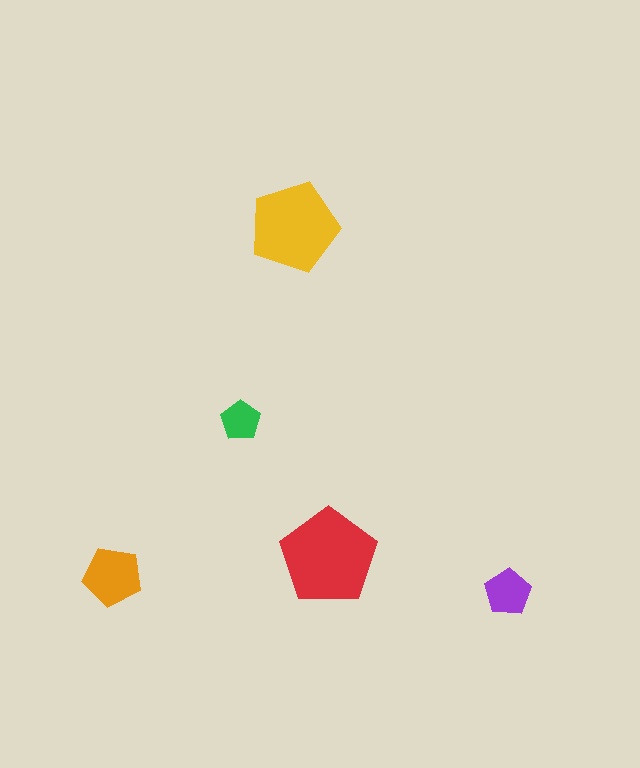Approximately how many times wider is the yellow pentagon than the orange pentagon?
About 1.5 times wider.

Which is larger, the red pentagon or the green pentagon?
The red one.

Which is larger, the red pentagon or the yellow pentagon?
The red one.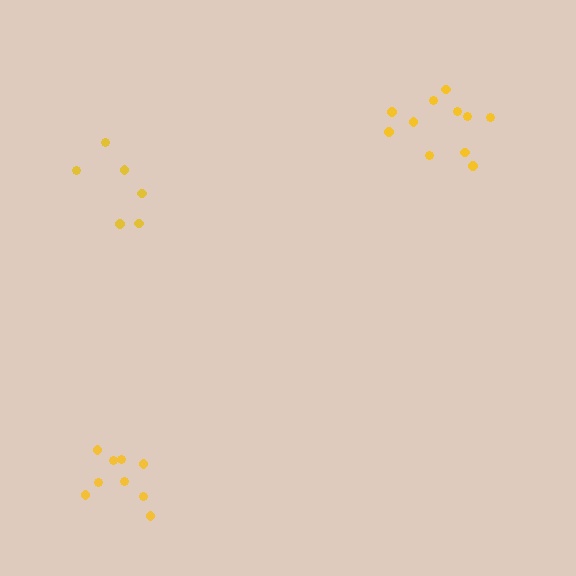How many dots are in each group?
Group 1: 9 dots, Group 2: 6 dots, Group 3: 11 dots (26 total).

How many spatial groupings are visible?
There are 3 spatial groupings.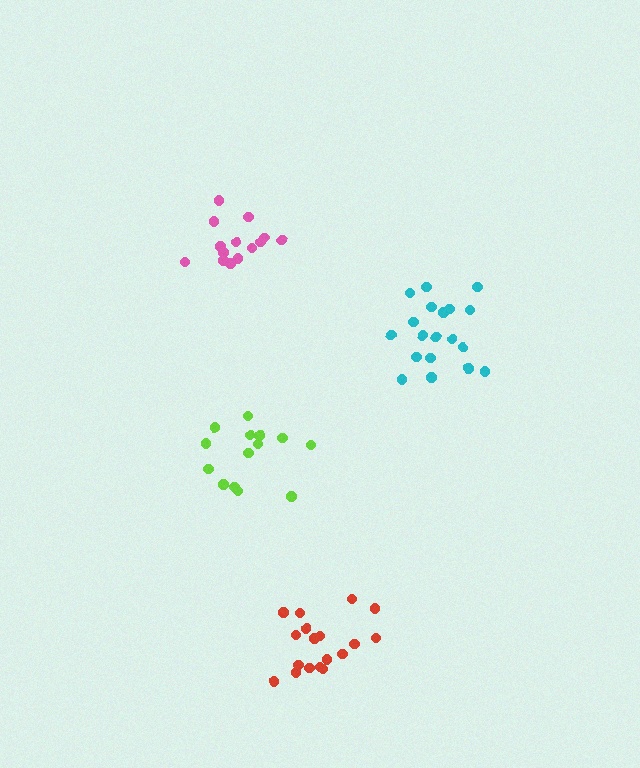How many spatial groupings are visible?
There are 4 spatial groupings.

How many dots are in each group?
Group 1: 14 dots, Group 2: 14 dots, Group 3: 18 dots, Group 4: 19 dots (65 total).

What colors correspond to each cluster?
The clusters are colored: pink, lime, red, cyan.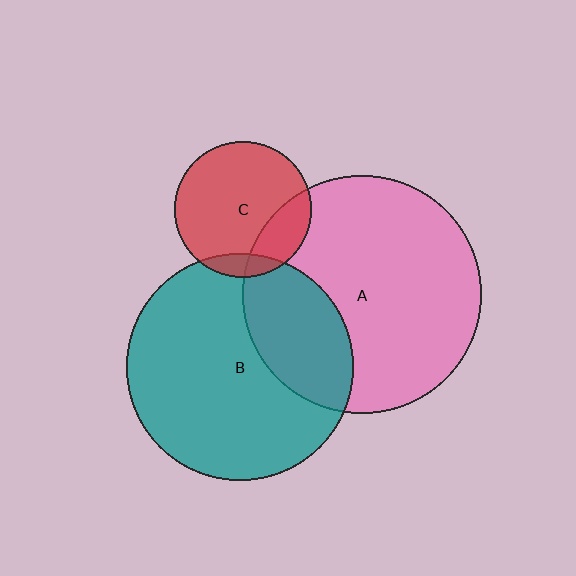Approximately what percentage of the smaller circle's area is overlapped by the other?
Approximately 10%.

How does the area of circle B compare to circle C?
Approximately 2.8 times.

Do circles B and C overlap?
Yes.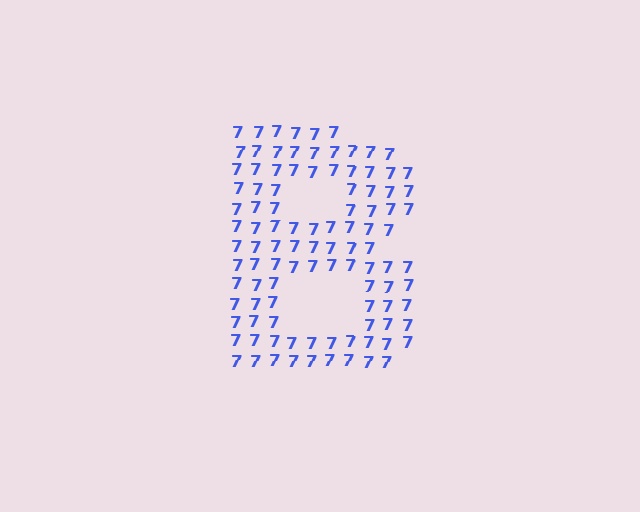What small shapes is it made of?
It is made of small digit 7's.